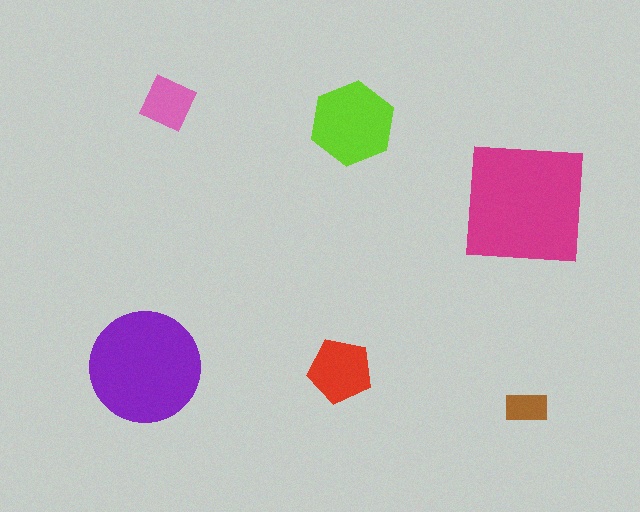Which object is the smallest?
The brown rectangle.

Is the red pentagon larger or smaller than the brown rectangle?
Larger.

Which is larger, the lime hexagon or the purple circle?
The purple circle.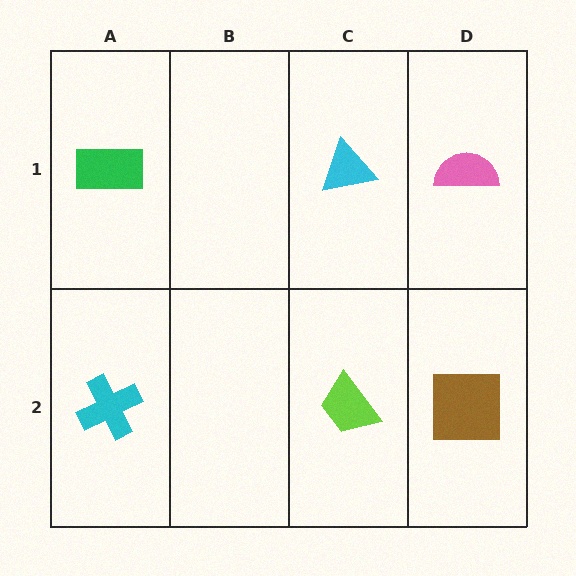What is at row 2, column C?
A lime trapezoid.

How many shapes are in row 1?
3 shapes.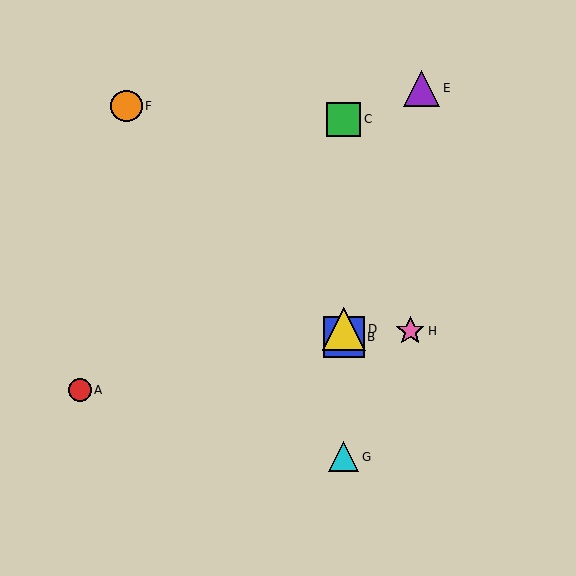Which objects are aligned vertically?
Objects B, C, D, G are aligned vertically.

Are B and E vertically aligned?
No, B is at x≈344 and E is at x≈422.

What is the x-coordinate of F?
Object F is at x≈127.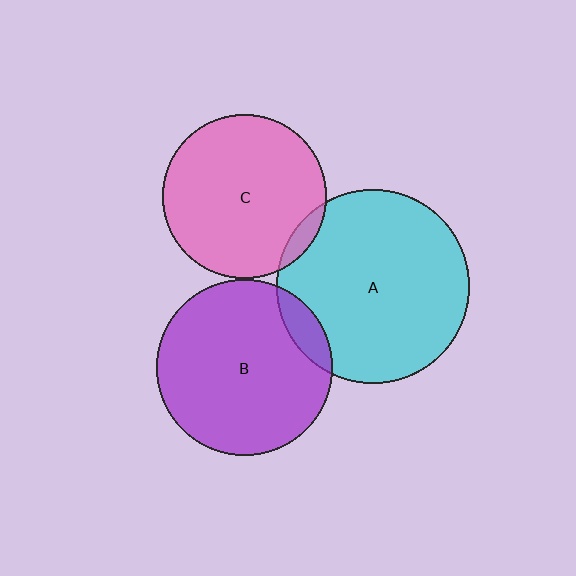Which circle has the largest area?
Circle A (cyan).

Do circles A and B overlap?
Yes.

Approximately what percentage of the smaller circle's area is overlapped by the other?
Approximately 10%.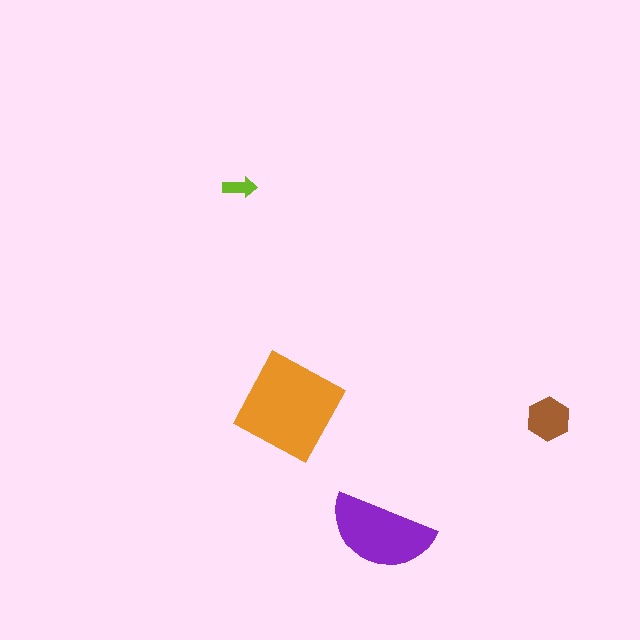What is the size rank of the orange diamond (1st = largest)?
1st.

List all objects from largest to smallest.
The orange diamond, the purple semicircle, the brown hexagon, the lime arrow.